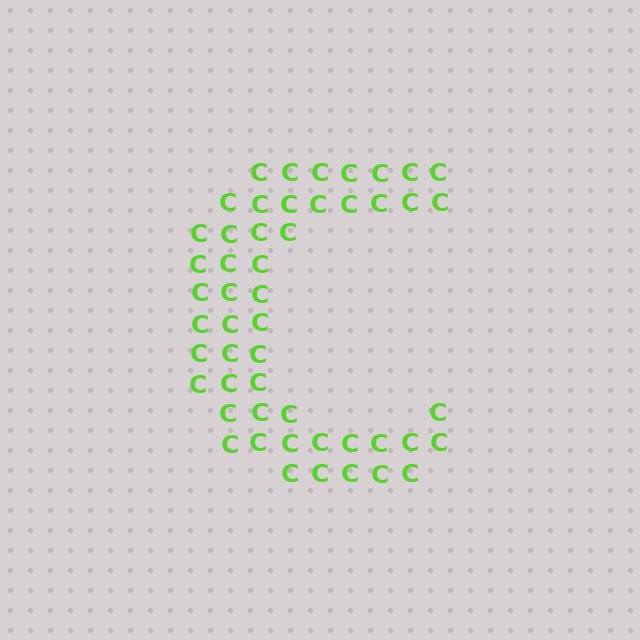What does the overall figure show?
The overall figure shows the letter C.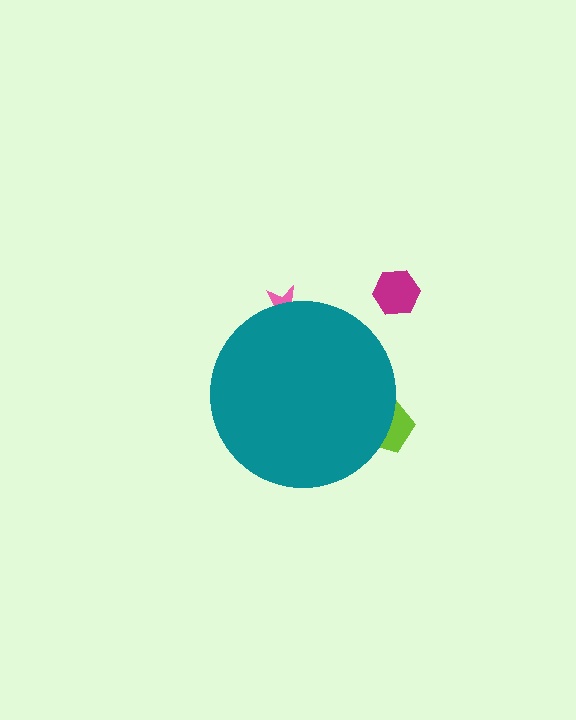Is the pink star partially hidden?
Yes, the pink star is partially hidden behind the teal circle.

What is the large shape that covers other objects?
A teal circle.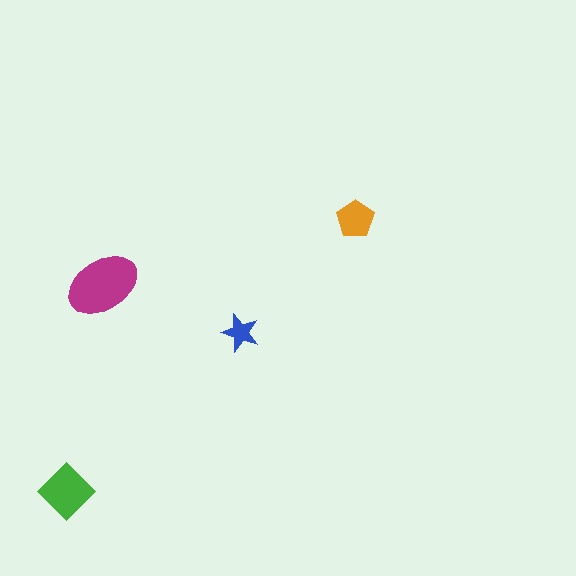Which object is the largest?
The magenta ellipse.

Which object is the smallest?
The blue star.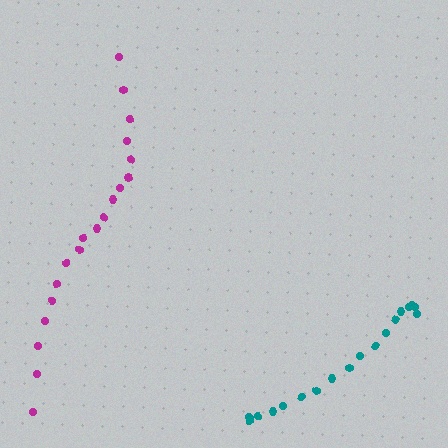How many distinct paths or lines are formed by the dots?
There are 2 distinct paths.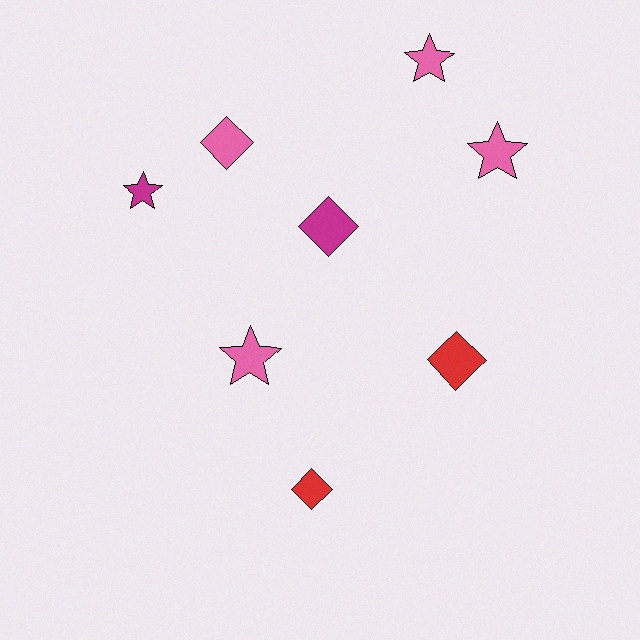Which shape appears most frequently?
Diamond, with 4 objects.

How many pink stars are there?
There are 3 pink stars.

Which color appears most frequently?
Pink, with 4 objects.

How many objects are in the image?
There are 8 objects.